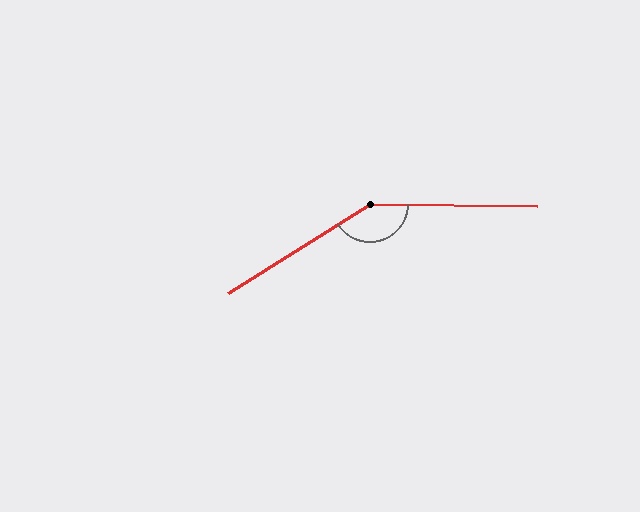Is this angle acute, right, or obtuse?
It is obtuse.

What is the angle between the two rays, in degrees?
Approximately 147 degrees.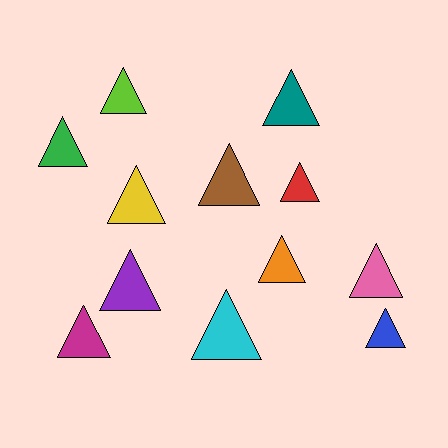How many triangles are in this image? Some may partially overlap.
There are 12 triangles.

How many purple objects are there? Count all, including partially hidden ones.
There is 1 purple object.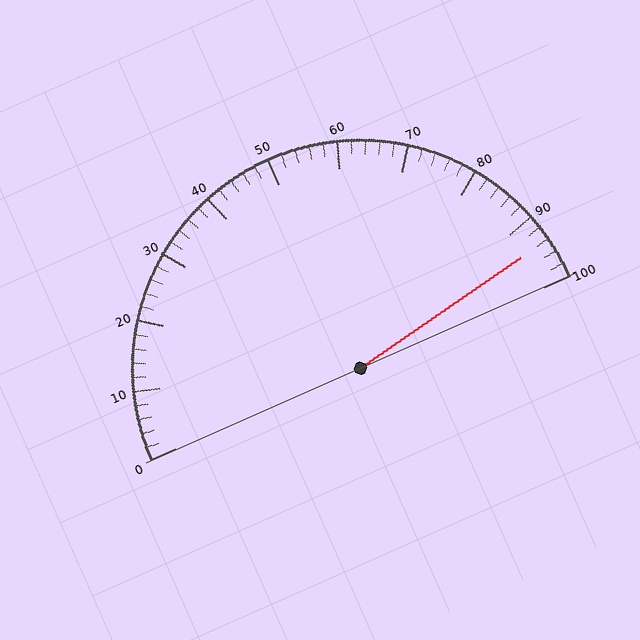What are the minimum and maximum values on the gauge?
The gauge ranges from 0 to 100.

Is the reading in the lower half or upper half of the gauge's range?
The reading is in the upper half of the range (0 to 100).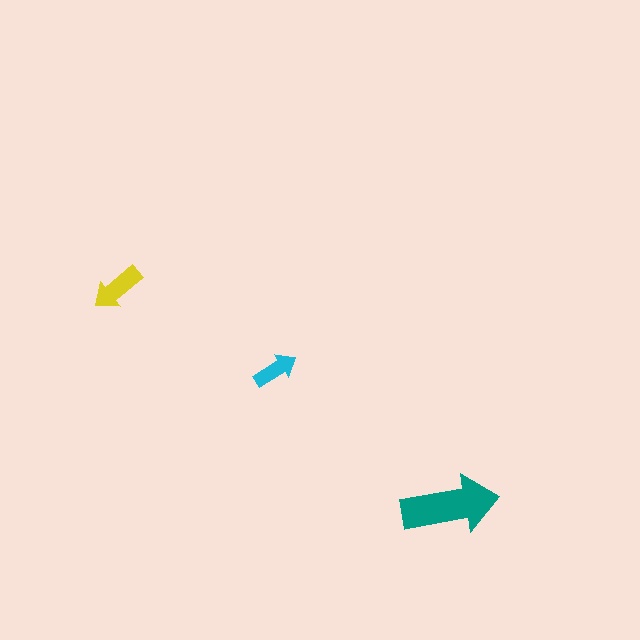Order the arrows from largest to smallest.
the teal one, the yellow one, the cyan one.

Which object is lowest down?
The teal arrow is bottommost.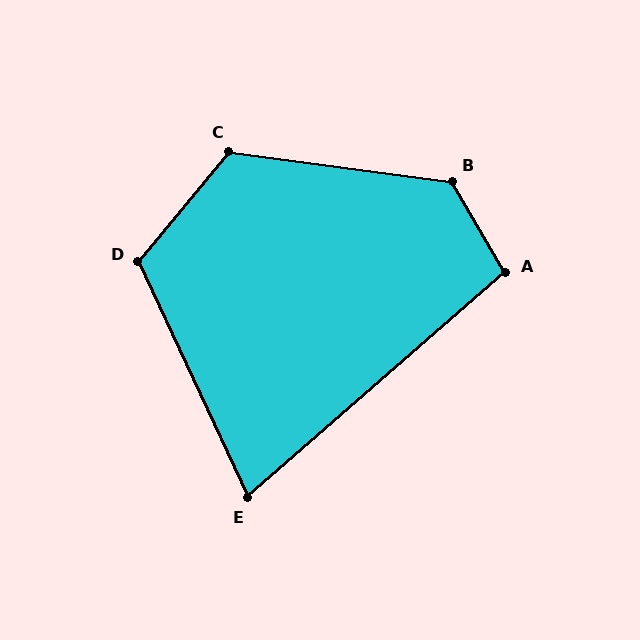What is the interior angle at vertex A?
Approximately 101 degrees (obtuse).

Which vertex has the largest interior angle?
B, at approximately 128 degrees.